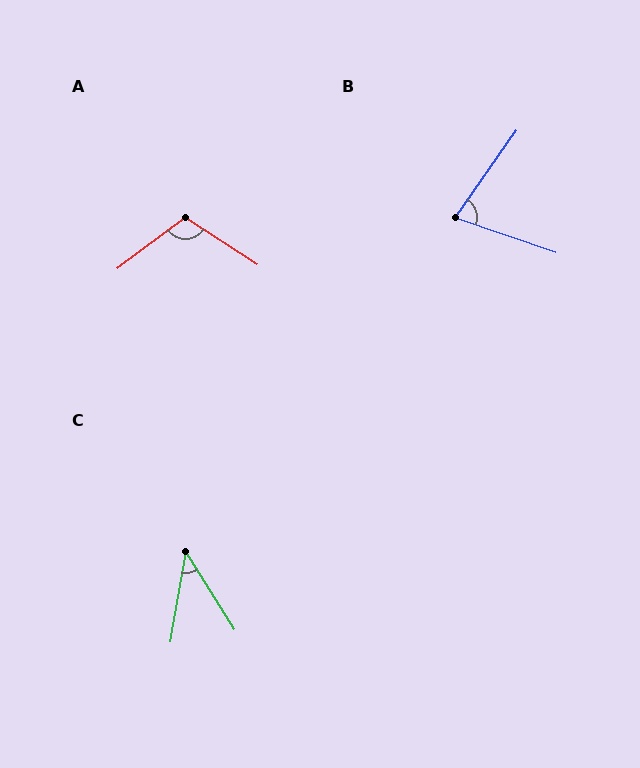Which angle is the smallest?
C, at approximately 42 degrees.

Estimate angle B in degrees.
Approximately 74 degrees.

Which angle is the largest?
A, at approximately 110 degrees.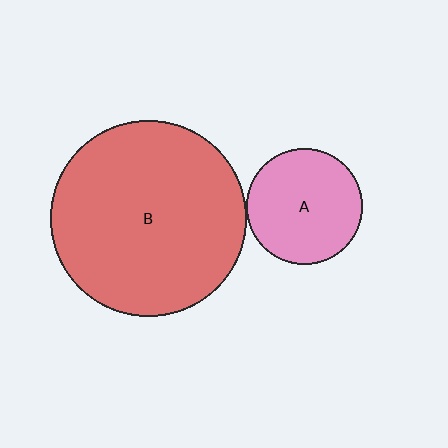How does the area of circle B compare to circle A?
Approximately 2.8 times.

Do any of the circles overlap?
No, none of the circles overlap.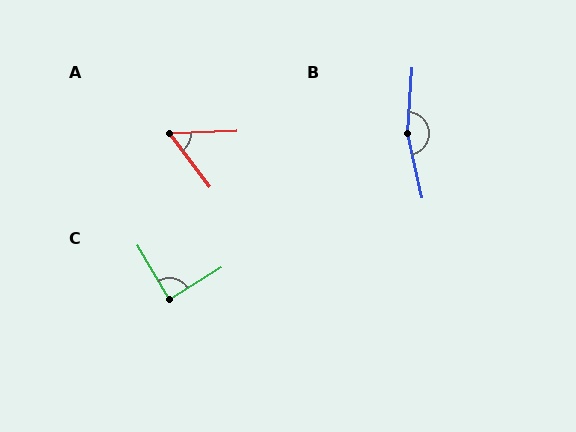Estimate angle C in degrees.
Approximately 88 degrees.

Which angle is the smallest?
A, at approximately 55 degrees.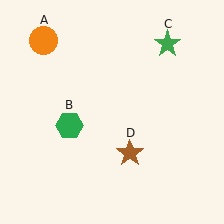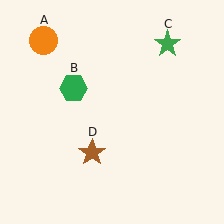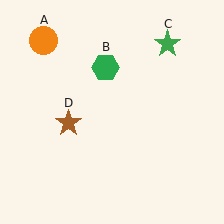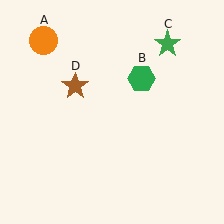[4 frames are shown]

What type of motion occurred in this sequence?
The green hexagon (object B), brown star (object D) rotated clockwise around the center of the scene.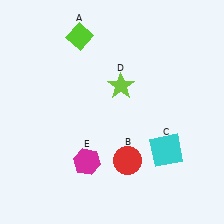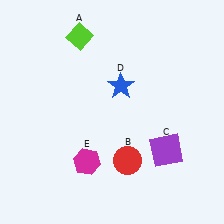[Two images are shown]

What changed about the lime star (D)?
In Image 1, D is lime. In Image 2, it changed to blue.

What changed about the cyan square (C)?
In Image 1, C is cyan. In Image 2, it changed to purple.